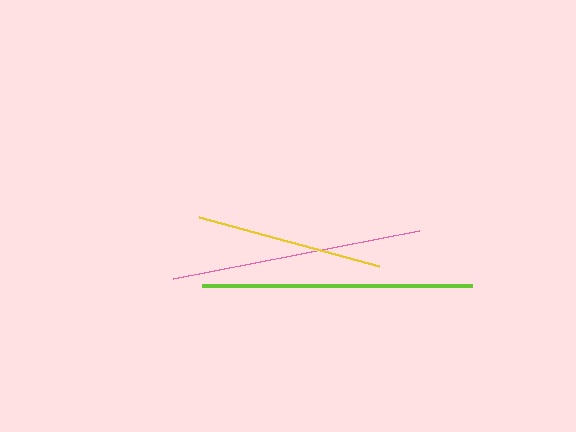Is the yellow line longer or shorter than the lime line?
The lime line is longer than the yellow line.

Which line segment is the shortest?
The yellow line is the shortest at approximately 187 pixels.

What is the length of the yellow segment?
The yellow segment is approximately 187 pixels long.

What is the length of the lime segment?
The lime segment is approximately 270 pixels long.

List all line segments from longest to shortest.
From longest to shortest: lime, pink, yellow.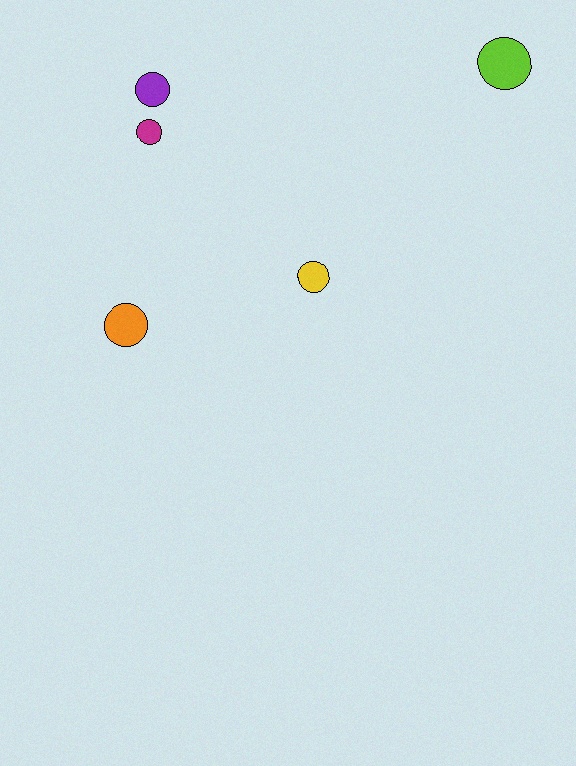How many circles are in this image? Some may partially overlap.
There are 5 circles.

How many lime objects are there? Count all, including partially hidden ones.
There is 1 lime object.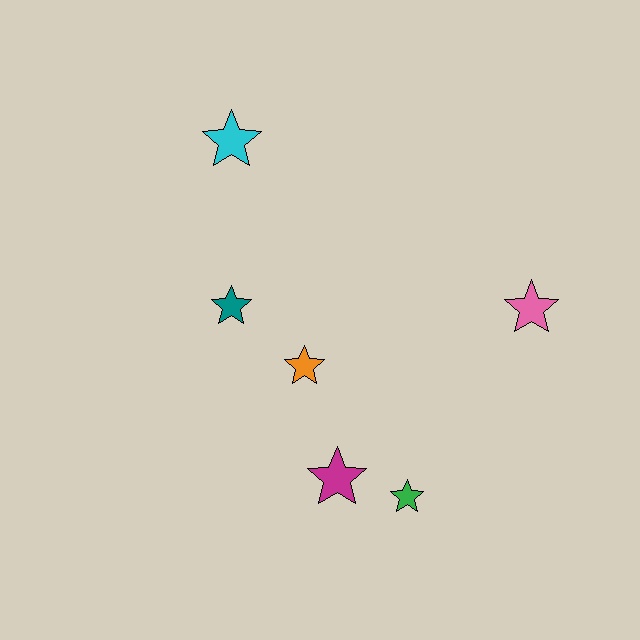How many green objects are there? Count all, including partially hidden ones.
There is 1 green object.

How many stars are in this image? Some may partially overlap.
There are 6 stars.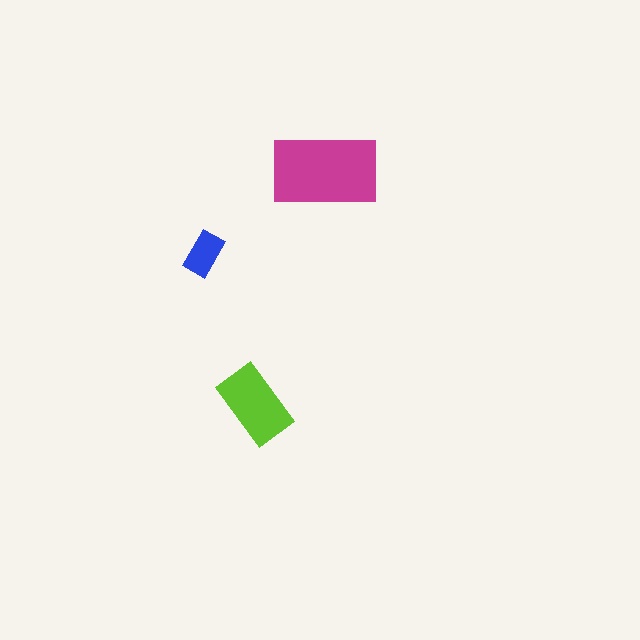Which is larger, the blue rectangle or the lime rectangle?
The lime one.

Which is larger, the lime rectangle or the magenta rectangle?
The magenta one.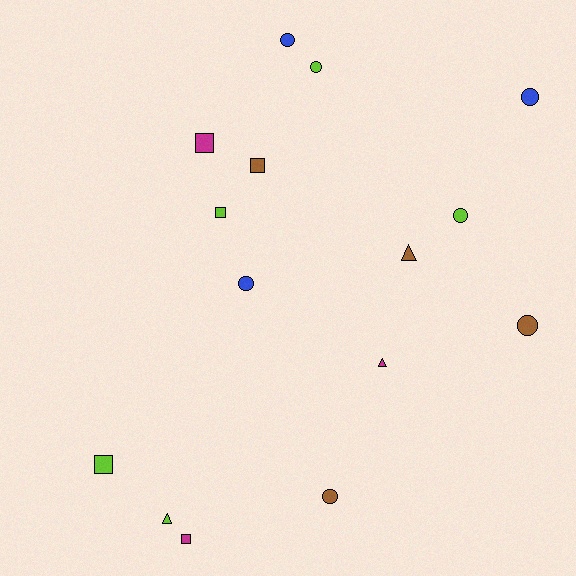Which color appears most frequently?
Lime, with 5 objects.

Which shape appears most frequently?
Circle, with 7 objects.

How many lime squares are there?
There are 2 lime squares.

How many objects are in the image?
There are 15 objects.